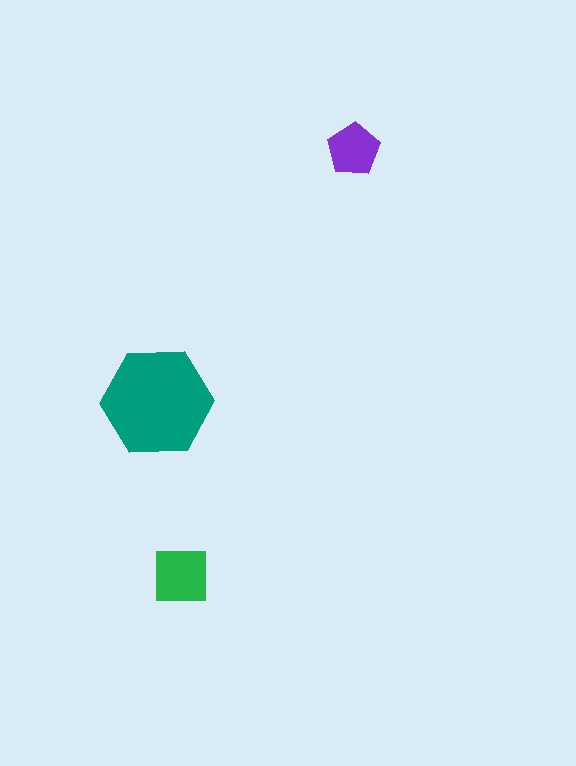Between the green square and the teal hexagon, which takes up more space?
The teal hexagon.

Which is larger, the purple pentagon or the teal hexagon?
The teal hexagon.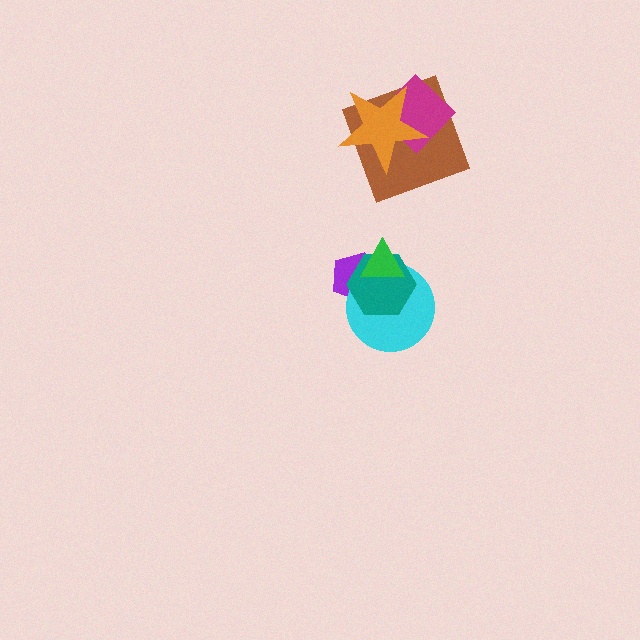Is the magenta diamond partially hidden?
Yes, it is partially covered by another shape.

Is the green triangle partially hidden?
No, no other shape covers it.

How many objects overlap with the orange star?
2 objects overlap with the orange star.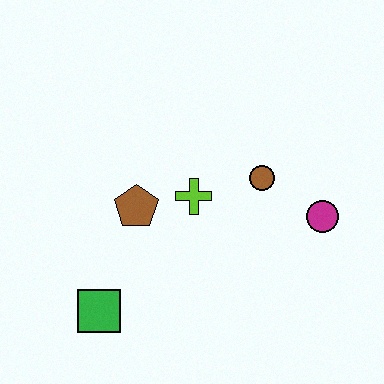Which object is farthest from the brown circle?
The green square is farthest from the brown circle.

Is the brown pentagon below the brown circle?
Yes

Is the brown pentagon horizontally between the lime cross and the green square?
Yes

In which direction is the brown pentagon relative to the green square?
The brown pentagon is above the green square.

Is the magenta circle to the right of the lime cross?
Yes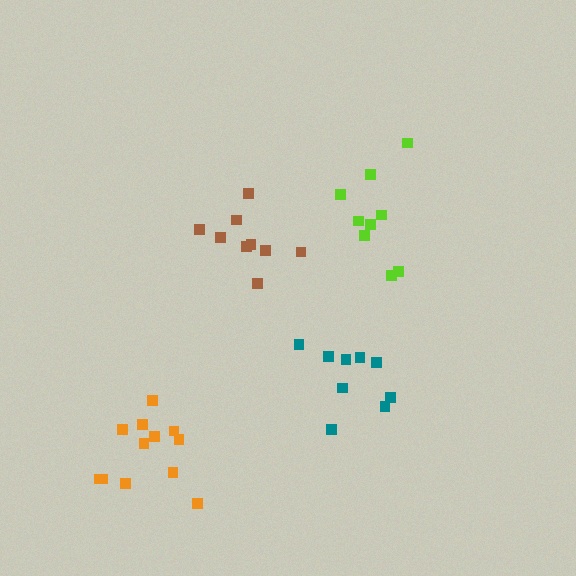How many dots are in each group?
Group 1: 9 dots, Group 2: 12 dots, Group 3: 9 dots, Group 4: 9 dots (39 total).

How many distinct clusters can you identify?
There are 4 distinct clusters.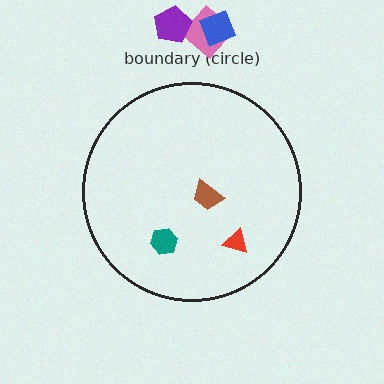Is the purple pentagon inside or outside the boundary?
Outside.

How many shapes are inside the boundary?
3 inside, 3 outside.